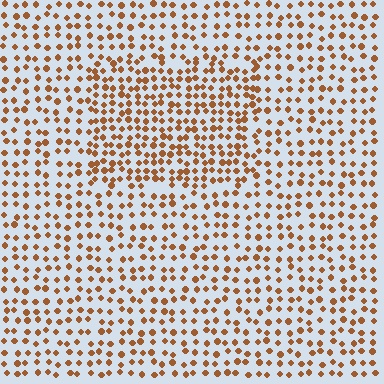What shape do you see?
I see a rectangle.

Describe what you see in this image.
The image contains small brown elements arranged at two different densities. A rectangle-shaped region is visible where the elements are more densely packed than the surrounding area.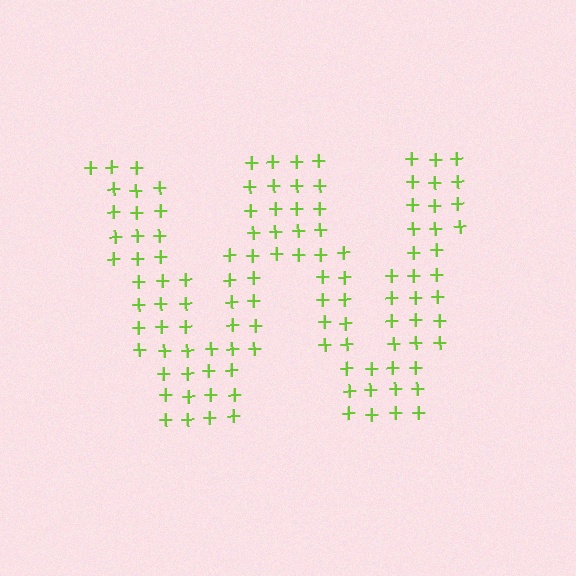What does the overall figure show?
The overall figure shows the letter W.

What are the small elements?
The small elements are plus signs.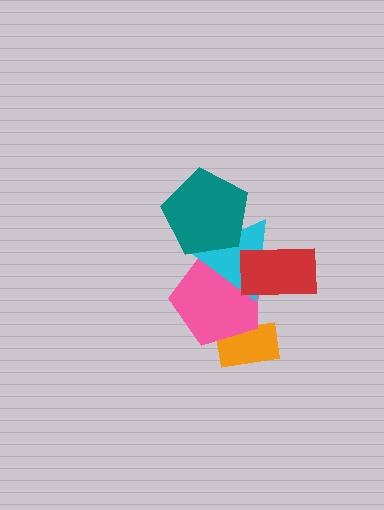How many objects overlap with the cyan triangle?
3 objects overlap with the cyan triangle.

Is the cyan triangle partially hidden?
Yes, it is partially covered by another shape.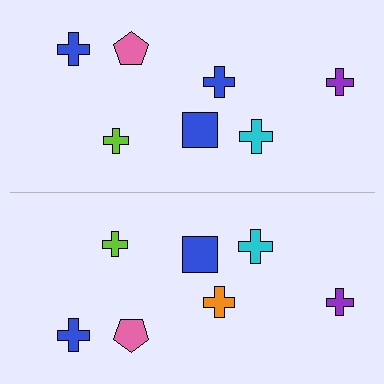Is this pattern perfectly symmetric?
No, the pattern is not perfectly symmetric. The orange cross on the bottom side breaks the symmetry — its mirror counterpart is blue.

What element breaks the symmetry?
The orange cross on the bottom side breaks the symmetry — its mirror counterpart is blue.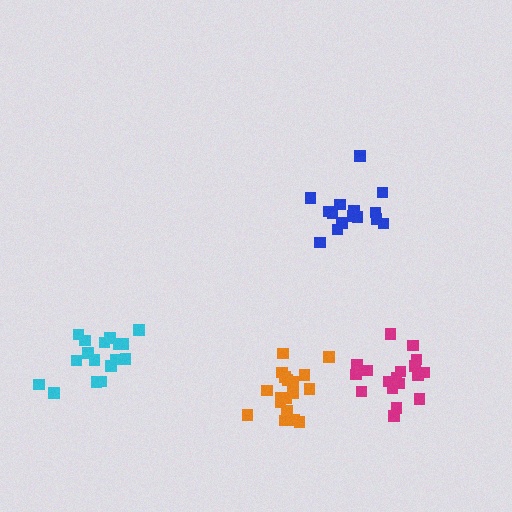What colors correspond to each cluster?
The clusters are colored: cyan, magenta, orange, blue.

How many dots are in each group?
Group 1: 17 dots, Group 2: 18 dots, Group 3: 18 dots, Group 4: 15 dots (68 total).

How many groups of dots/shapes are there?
There are 4 groups.